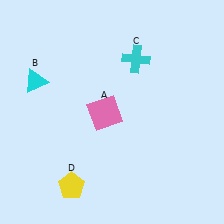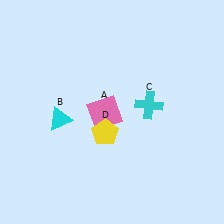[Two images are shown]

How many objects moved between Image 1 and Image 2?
3 objects moved between the two images.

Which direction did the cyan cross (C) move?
The cyan cross (C) moved down.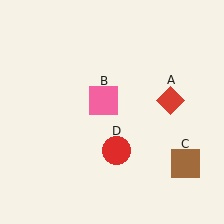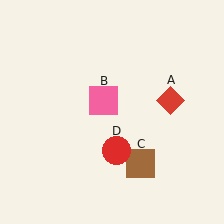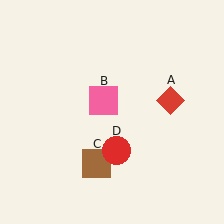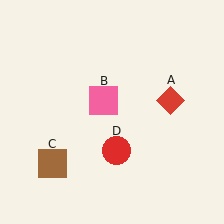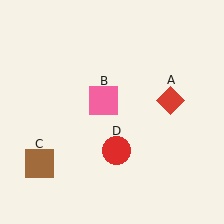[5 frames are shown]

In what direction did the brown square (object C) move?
The brown square (object C) moved left.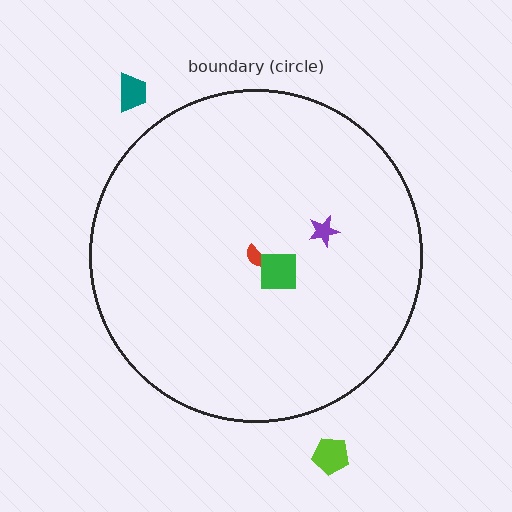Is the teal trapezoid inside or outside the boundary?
Outside.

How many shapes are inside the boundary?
3 inside, 2 outside.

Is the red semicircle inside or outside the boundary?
Inside.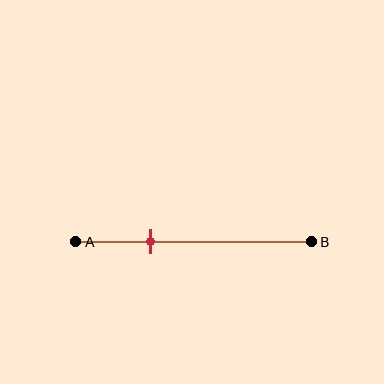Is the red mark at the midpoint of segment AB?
No, the mark is at about 30% from A, not at the 50% midpoint.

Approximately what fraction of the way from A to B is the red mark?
The red mark is approximately 30% of the way from A to B.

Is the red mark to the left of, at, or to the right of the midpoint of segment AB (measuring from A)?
The red mark is to the left of the midpoint of segment AB.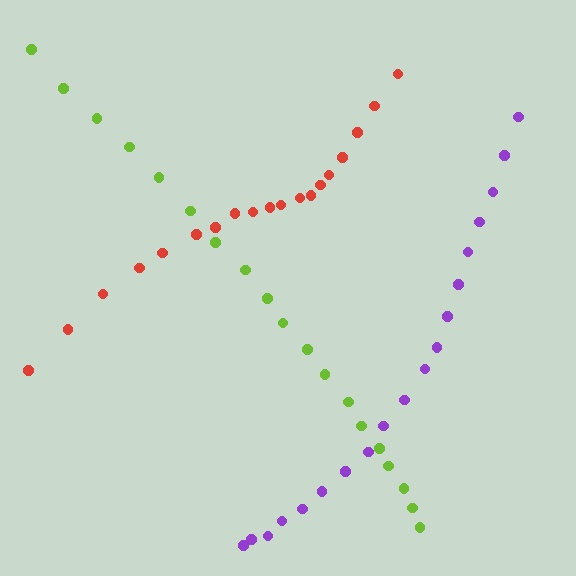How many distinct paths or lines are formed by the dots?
There are 3 distinct paths.